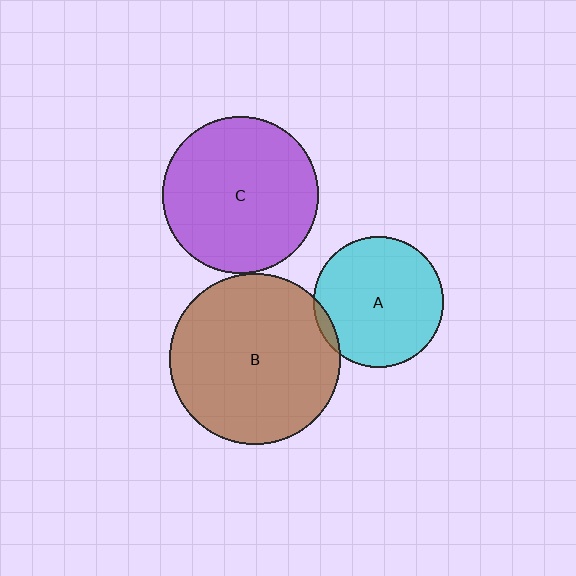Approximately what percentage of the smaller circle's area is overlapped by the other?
Approximately 5%.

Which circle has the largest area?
Circle B (brown).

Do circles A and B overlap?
Yes.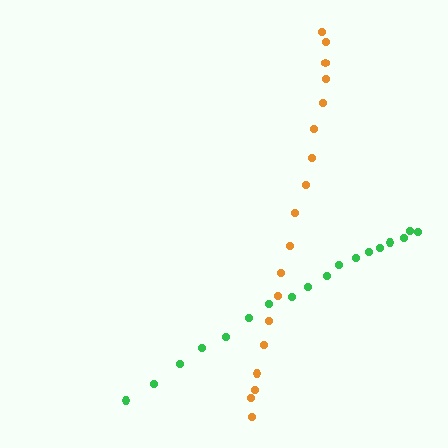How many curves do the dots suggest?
There are 2 distinct paths.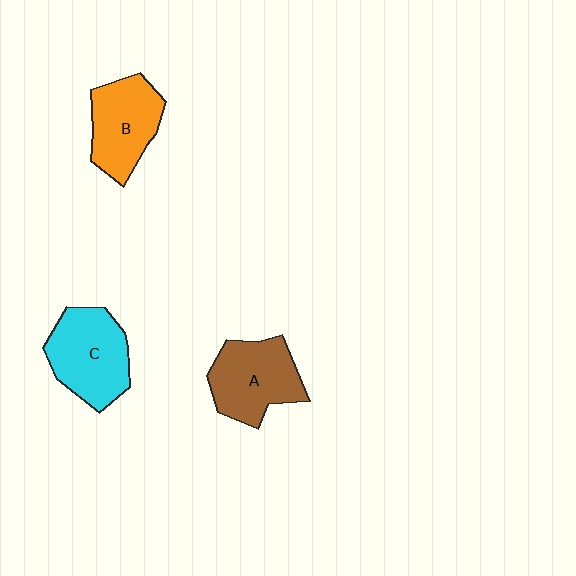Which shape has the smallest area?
Shape B (orange).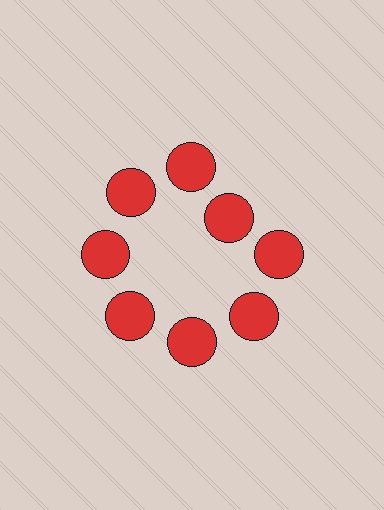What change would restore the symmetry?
The symmetry would be restored by moving it outward, back onto the ring so that all 8 circles sit at equal angles and equal distance from the center.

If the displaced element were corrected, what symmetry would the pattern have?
It would have 8-fold rotational symmetry — the pattern would map onto itself every 45 degrees.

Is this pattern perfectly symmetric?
No. The 8 red circles are arranged in a ring, but one element near the 2 o'clock position is pulled inward toward the center, breaking the 8-fold rotational symmetry.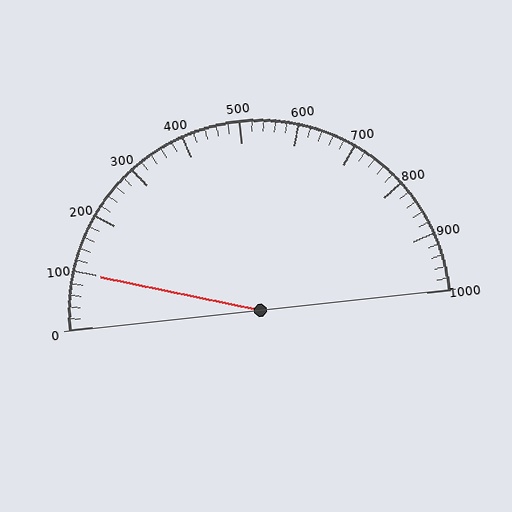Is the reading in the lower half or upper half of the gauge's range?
The reading is in the lower half of the range (0 to 1000).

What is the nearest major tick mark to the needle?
The nearest major tick mark is 100.